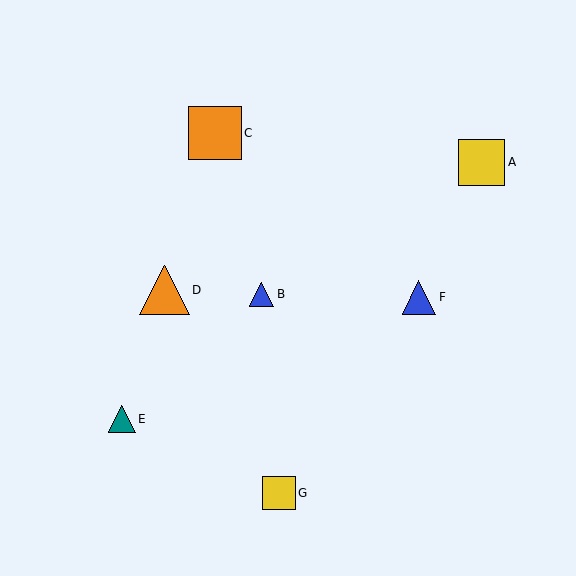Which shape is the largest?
The orange square (labeled C) is the largest.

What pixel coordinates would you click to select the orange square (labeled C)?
Click at (215, 133) to select the orange square C.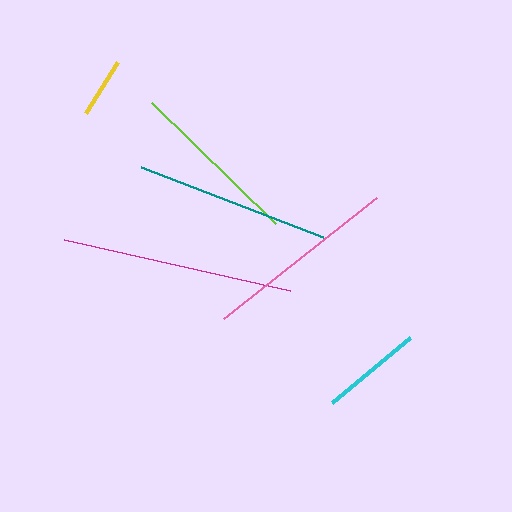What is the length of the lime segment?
The lime segment is approximately 173 pixels long.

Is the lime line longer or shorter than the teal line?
The teal line is longer than the lime line.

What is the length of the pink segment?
The pink segment is approximately 195 pixels long.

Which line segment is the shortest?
The yellow line is the shortest at approximately 60 pixels.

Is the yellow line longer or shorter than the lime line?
The lime line is longer than the yellow line.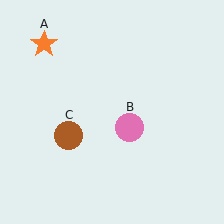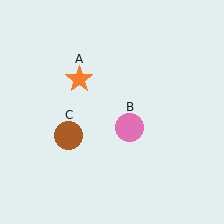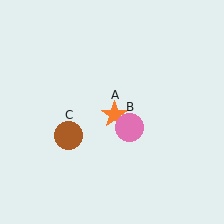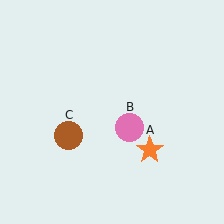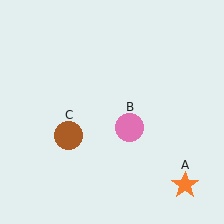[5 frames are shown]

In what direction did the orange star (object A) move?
The orange star (object A) moved down and to the right.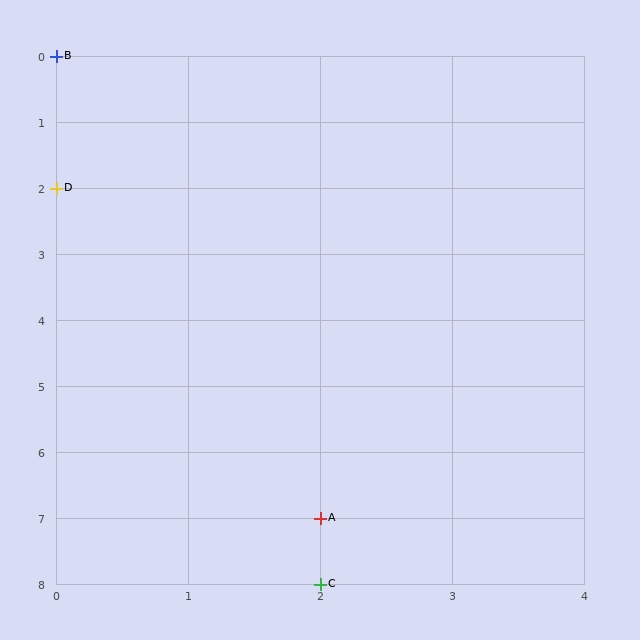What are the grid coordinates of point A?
Point A is at grid coordinates (2, 7).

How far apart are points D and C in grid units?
Points D and C are 2 columns and 6 rows apart (about 6.3 grid units diagonally).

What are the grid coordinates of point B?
Point B is at grid coordinates (0, 0).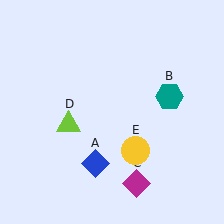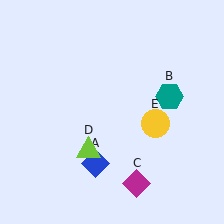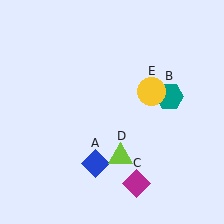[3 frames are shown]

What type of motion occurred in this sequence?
The lime triangle (object D), yellow circle (object E) rotated counterclockwise around the center of the scene.